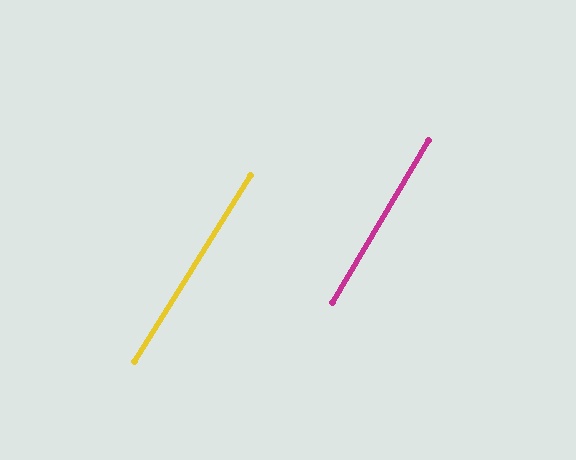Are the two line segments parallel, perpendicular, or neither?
Parallel — their directions differ by only 1.5°.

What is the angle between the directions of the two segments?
Approximately 1 degree.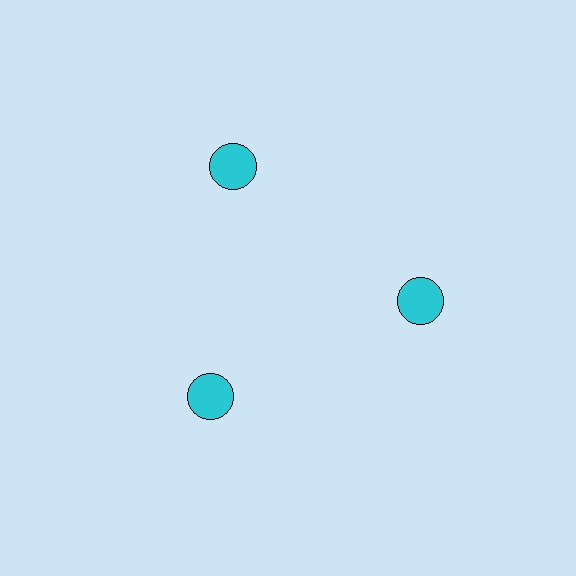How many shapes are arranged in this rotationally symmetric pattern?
There are 3 shapes, arranged in 3 groups of 1.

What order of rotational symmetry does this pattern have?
This pattern has 3-fold rotational symmetry.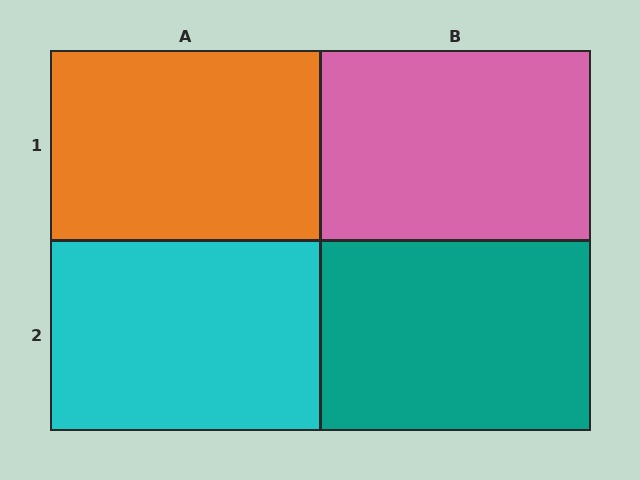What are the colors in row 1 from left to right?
Orange, pink.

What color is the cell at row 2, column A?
Cyan.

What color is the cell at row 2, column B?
Teal.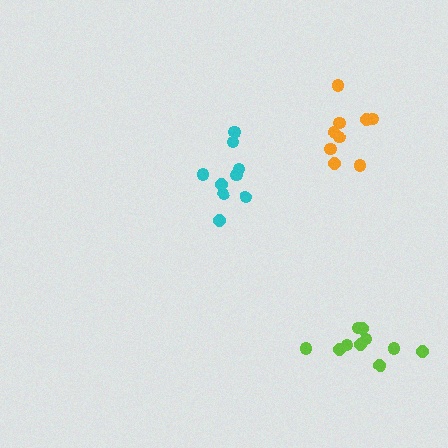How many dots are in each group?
Group 1: 9 dots, Group 2: 9 dots, Group 3: 10 dots (28 total).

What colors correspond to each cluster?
The clusters are colored: cyan, orange, lime.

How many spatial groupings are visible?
There are 3 spatial groupings.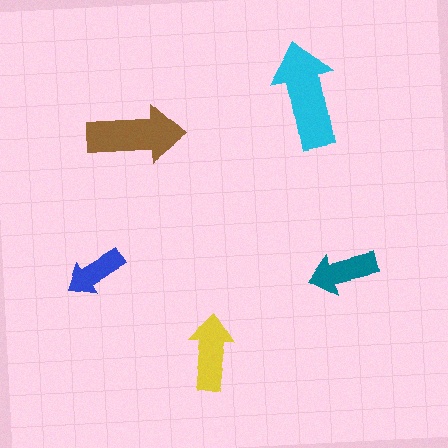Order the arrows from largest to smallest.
the cyan one, the brown one, the yellow one, the teal one, the blue one.